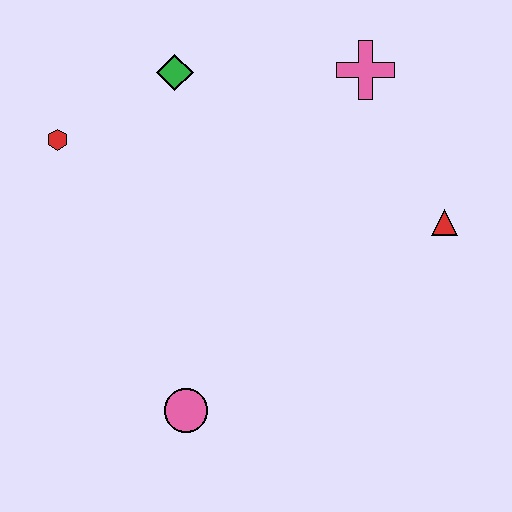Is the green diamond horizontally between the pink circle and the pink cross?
No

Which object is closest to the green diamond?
The red hexagon is closest to the green diamond.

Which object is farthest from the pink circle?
The pink cross is farthest from the pink circle.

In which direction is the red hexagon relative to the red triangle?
The red hexagon is to the left of the red triangle.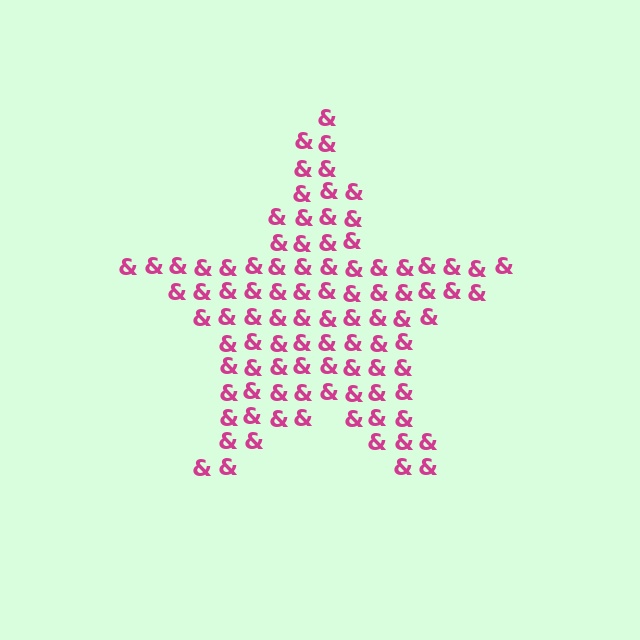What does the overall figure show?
The overall figure shows a star.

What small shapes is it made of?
It is made of small ampersands.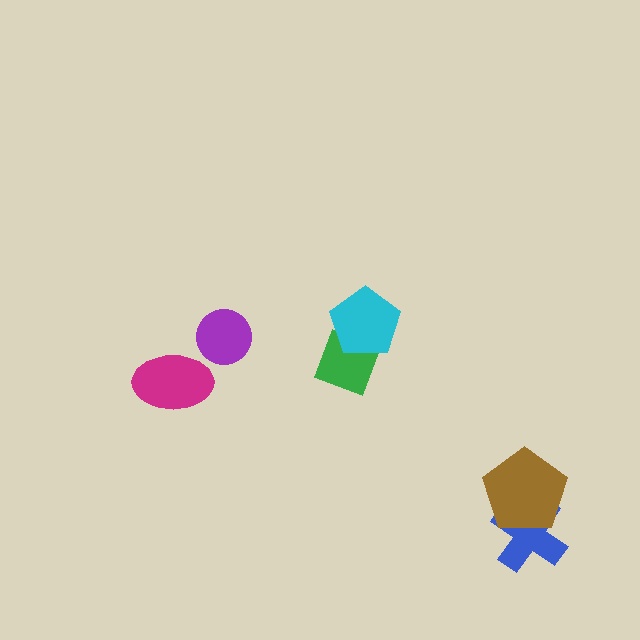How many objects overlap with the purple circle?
0 objects overlap with the purple circle.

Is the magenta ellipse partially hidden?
No, no other shape covers it.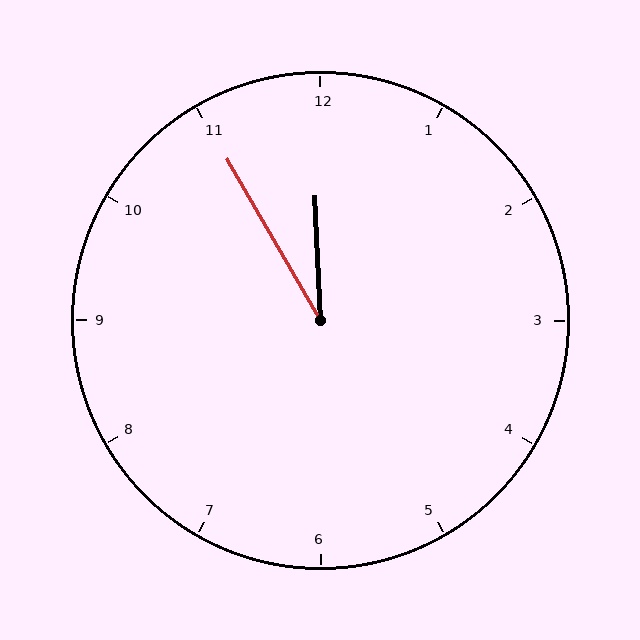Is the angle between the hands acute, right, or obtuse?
It is acute.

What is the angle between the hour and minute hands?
Approximately 28 degrees.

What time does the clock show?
11:55.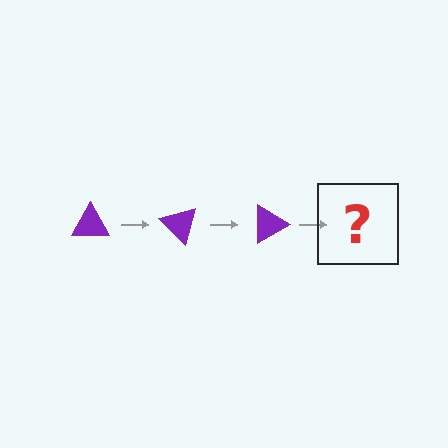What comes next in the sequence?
The next element should be a purple triangle rotated 135 degrees.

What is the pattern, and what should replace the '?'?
The pattern is that the triangle rotates 45 degrees each step. The '?' should be a purple triangle rotated 135 degrees.